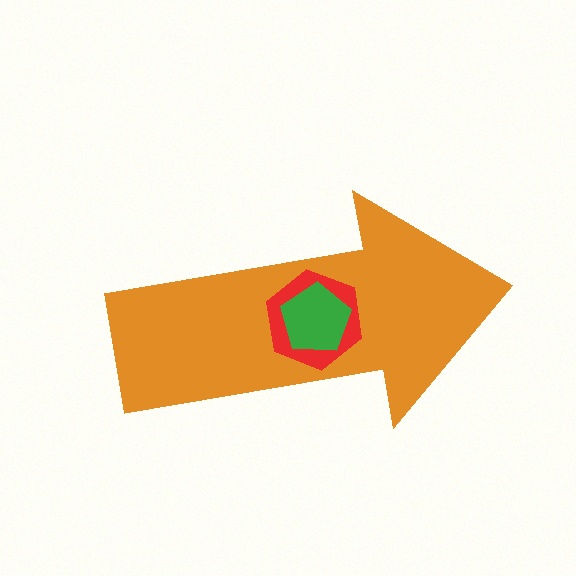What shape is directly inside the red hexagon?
The green pentagon.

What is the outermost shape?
The orange arrow.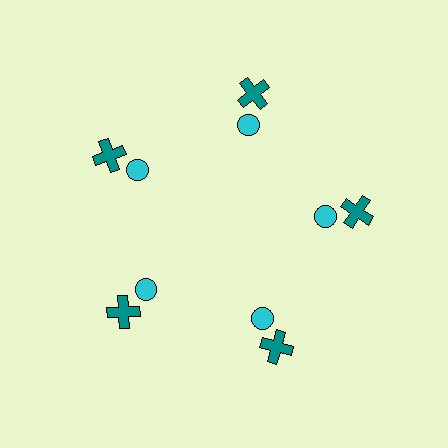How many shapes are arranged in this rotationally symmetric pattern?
There are 10 shapes, arranged in 5 groups of 2.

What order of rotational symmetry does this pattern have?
This pattern has 5-fold rotational symmetry.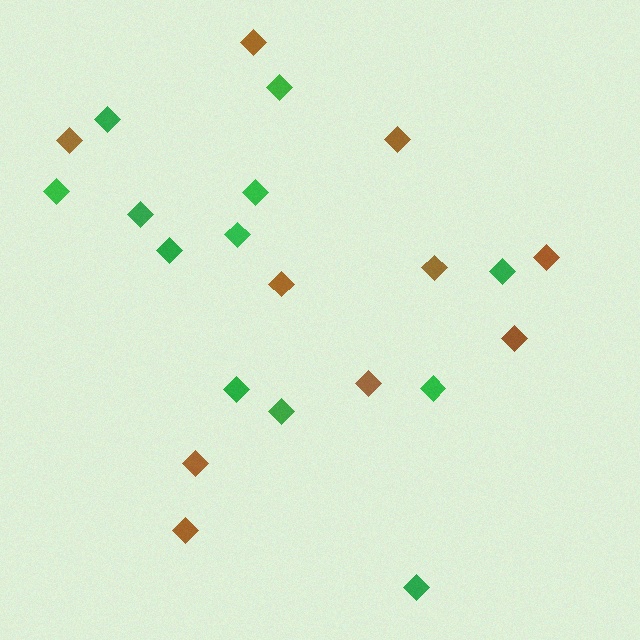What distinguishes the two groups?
There are 2 groups: one group of green diamonds (12) and one group of brown diamonds (10).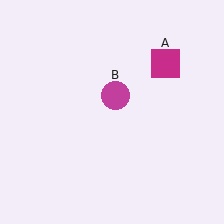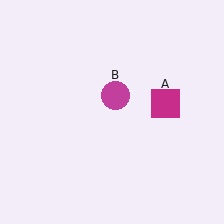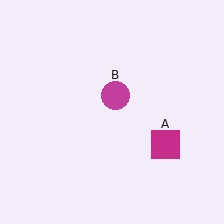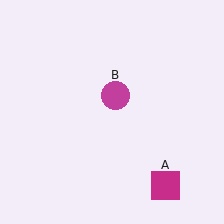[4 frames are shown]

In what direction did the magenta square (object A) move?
The magenta square (object A) moved down.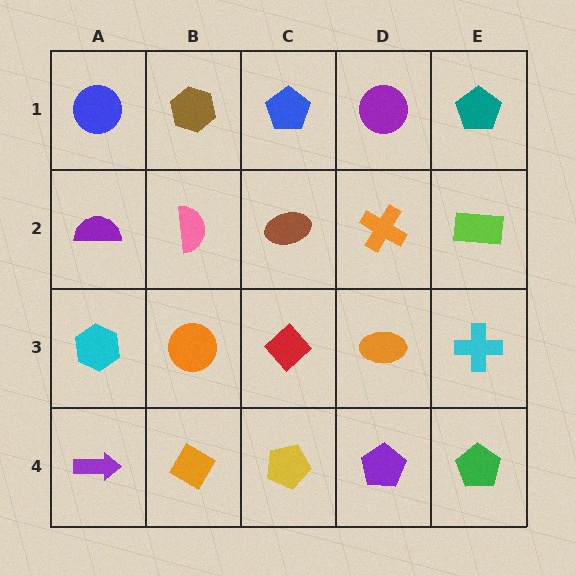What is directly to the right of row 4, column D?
A green pentagon.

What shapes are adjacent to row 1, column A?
A purple semicircle (row 2, column A), a brown hexagon (row 1, column B).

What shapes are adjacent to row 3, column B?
A pink semicircle (row 2, column B), an orange diamond (row 4, column B), a cyan hexagon (row 3, column A), a red diamond (row 3, column C).